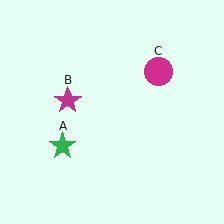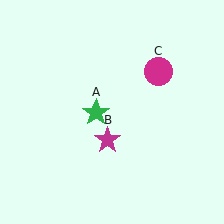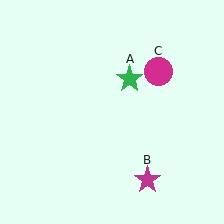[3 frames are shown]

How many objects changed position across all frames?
2 objects changed position: green star (object A), magenta star (object B).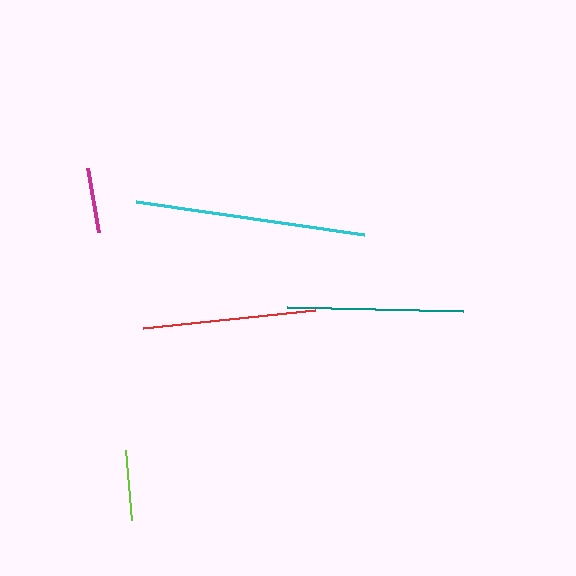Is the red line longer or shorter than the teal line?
The teal line is longer than the red line.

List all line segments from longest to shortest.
From longest to shortest: cyan, teal, red, lime, magenta.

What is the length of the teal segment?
The teal segment is approximately 176 pixels long.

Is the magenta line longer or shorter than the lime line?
The lime line is longer than the magenta line.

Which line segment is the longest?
The cyan line is the longest at approximately 231 pixels.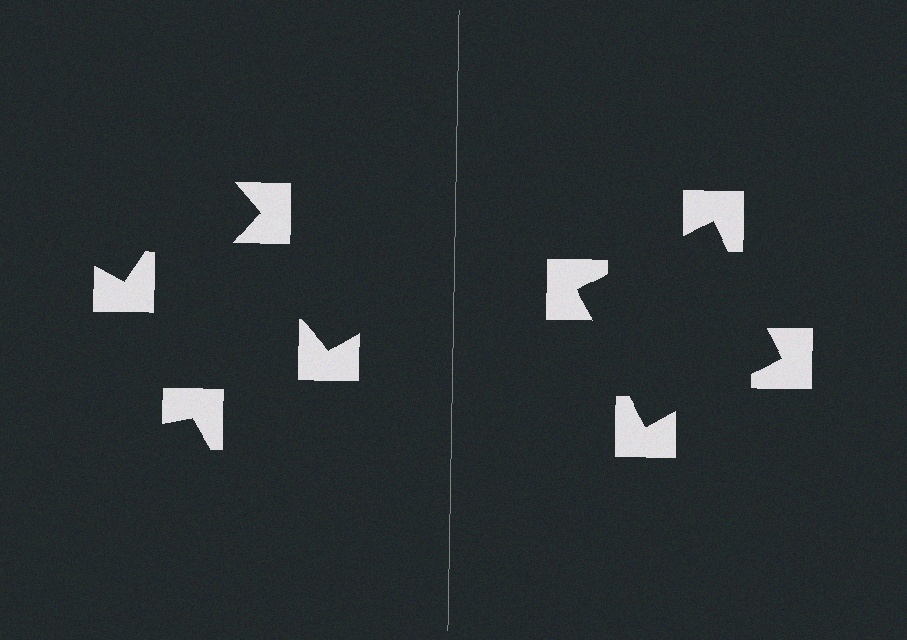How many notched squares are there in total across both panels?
8 — 4 on each side.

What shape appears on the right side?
An illusory square.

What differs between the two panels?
The notched squares are positioned identically on both sides; only the wedge orientations differ. On the right they align to a square; on the left they are misaligned.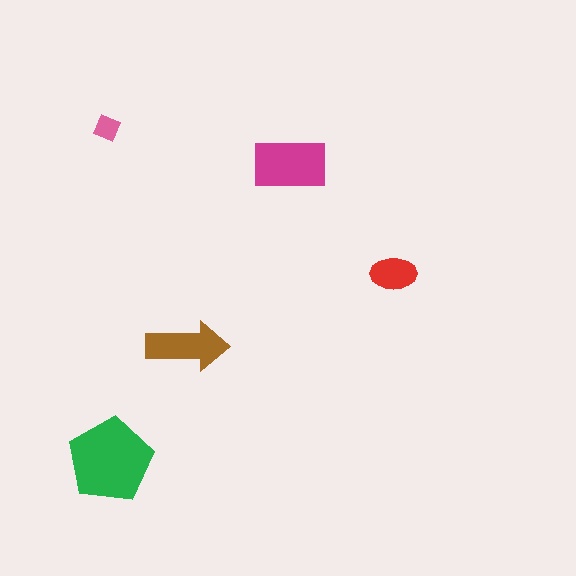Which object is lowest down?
The green pentagon is bottommost.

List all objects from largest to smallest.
The green pentagon, the magenta rectangle, the brown arrow, the red ellipse, the pink diamond.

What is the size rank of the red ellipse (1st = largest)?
4th.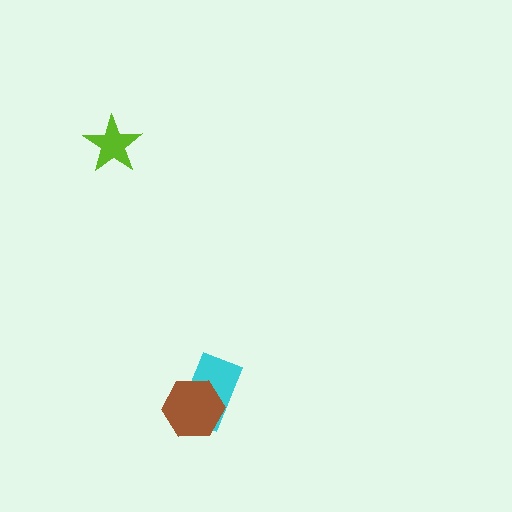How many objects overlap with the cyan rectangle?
1 object overlaps with the cyan rectangle.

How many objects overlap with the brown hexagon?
1 object overlaps with the brown hexagon.